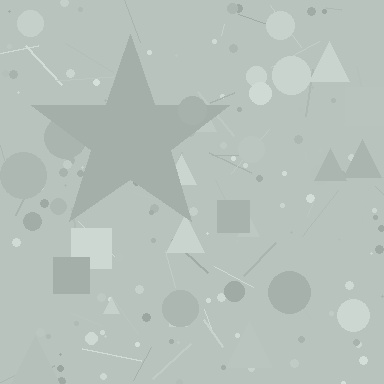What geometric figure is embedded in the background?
A star is embedded in the background.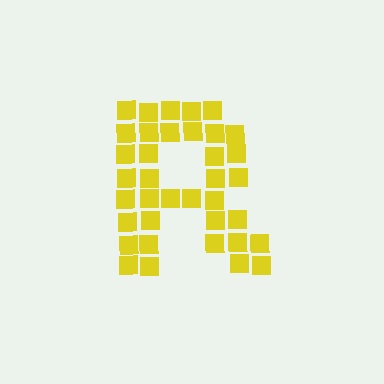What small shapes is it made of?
It is made of small squares.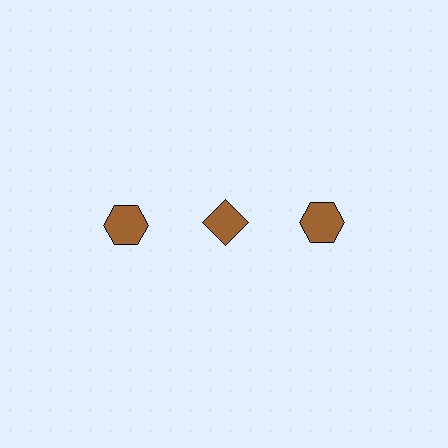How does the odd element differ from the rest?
It has a different shape: diamond instead of hexagon.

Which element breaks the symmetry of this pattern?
The brown diamond in the top row, second from left column breaks the symmetry. All other shapes are brown hexagons.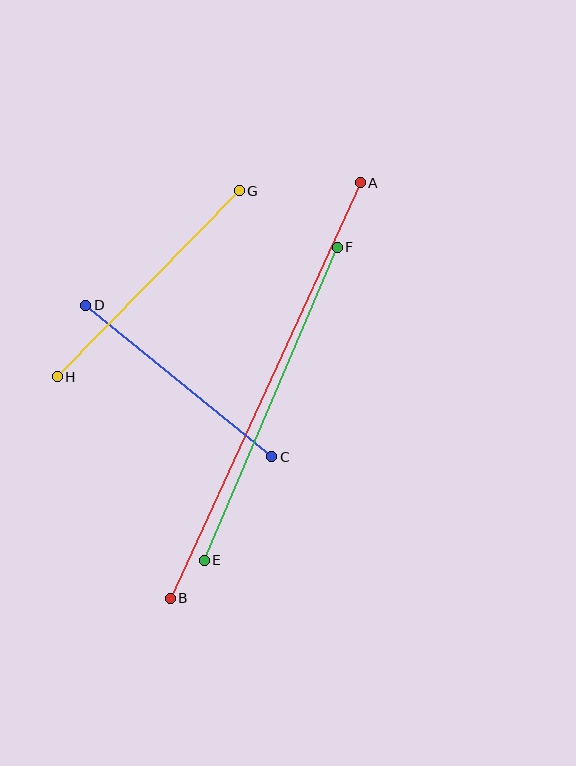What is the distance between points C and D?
The distance is approximately 240 pixels.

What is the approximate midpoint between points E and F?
The midpoint is at approximately (271, 404) pixels.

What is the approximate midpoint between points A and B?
The midpoint is at approximately (265, 390) pixels.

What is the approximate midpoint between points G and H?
The midpoint is at approximately (148, 284) pixels.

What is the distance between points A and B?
The distance is approximately 457 pixels.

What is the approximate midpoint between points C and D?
The midpoint is at approximately (179, 381) pixels.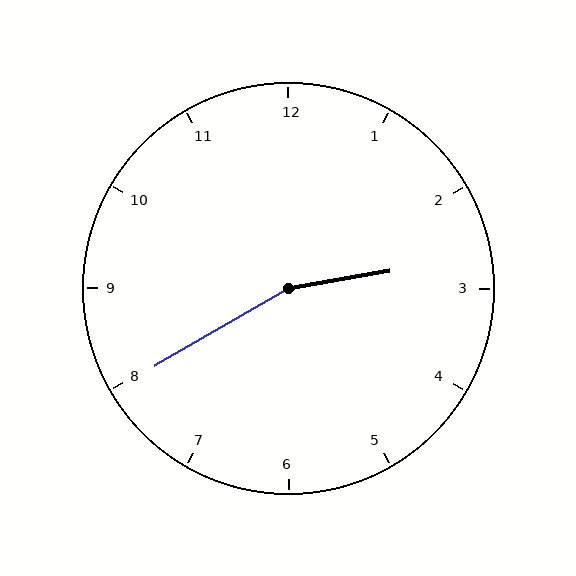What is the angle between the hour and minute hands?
Approximately 160 degrees.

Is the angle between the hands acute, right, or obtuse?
It is obtuse.